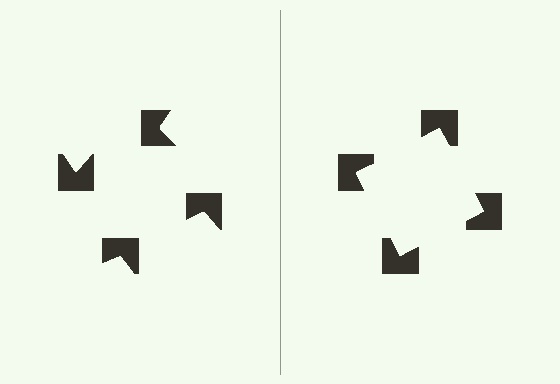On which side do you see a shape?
An illusory square appears on the right side. On the left side the wedge cuts are rotated, so no coherent shape forms.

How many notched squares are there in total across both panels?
8 — 4 on each side.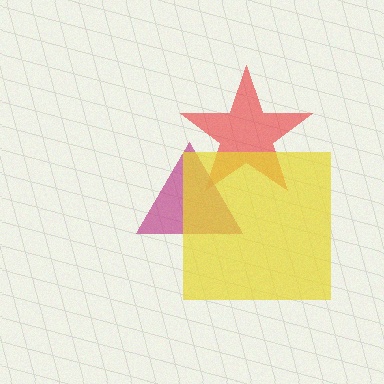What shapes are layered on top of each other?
The layered shapes are: a red star, a magenta triangle, a yellow square.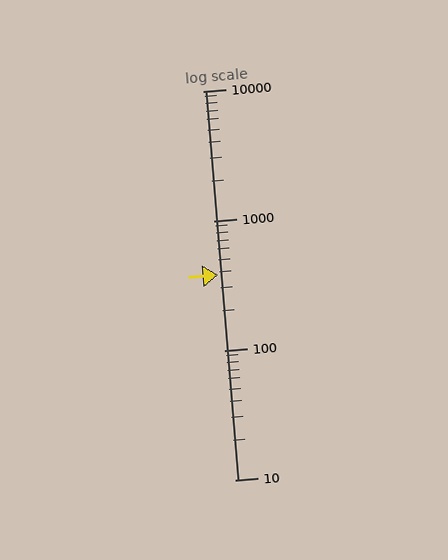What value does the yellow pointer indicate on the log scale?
The pointer indicates approximately 380.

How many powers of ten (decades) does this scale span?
The scale spans 3 decades, from 10 to 10000.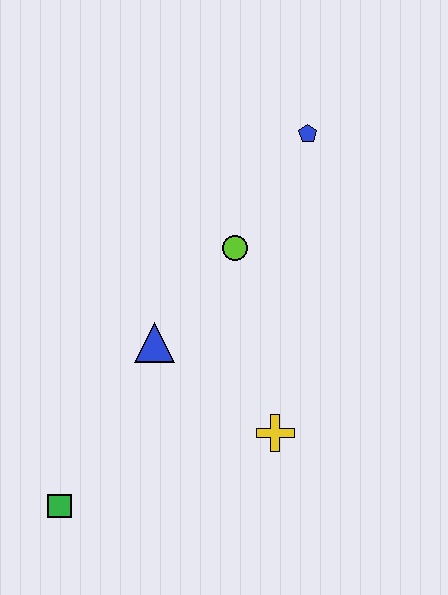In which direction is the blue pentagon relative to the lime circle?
The blue pentagon is above the lime circle.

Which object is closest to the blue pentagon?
The lime circle is closest to the blue pentagon.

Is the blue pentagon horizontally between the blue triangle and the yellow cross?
No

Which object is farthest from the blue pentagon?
The green square is farthest from the blue pentagon.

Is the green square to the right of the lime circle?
No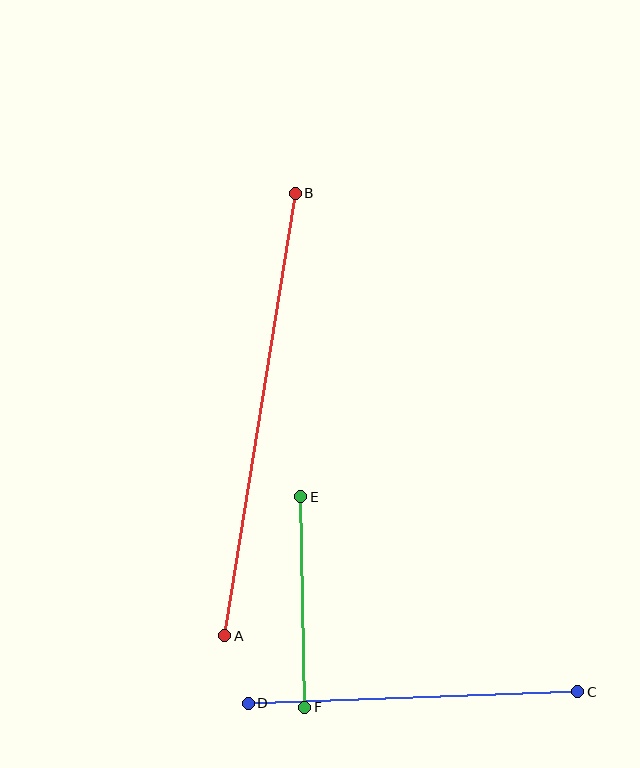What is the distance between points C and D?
The distance is approximately 329 pixels.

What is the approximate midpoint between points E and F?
The midpoint is at approximately (303, 602) pixels.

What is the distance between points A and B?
The distance is approximately 448 pixels.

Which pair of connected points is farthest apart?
Points A and B are farthest apart.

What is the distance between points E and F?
The distance is approximately 211 pixels.